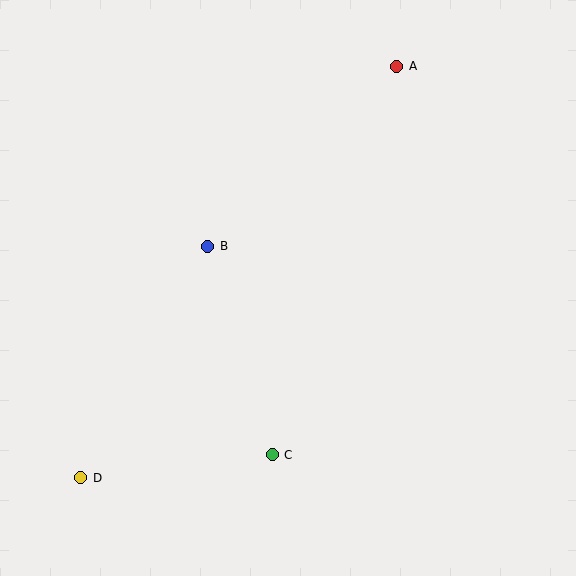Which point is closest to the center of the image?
Point B at (208, 246) is closest to the center.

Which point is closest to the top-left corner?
Point B is closest to the top-left corner.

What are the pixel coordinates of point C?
Point C is at (272, 455).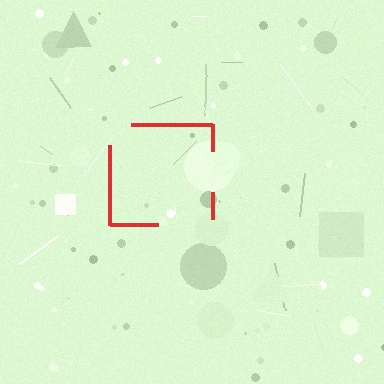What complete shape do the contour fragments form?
The contour fragments form a square.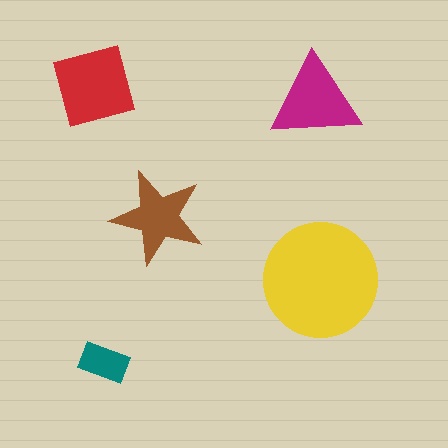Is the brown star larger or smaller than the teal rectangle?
Larger.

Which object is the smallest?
The teal rectangle.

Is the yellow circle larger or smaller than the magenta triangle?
Larger.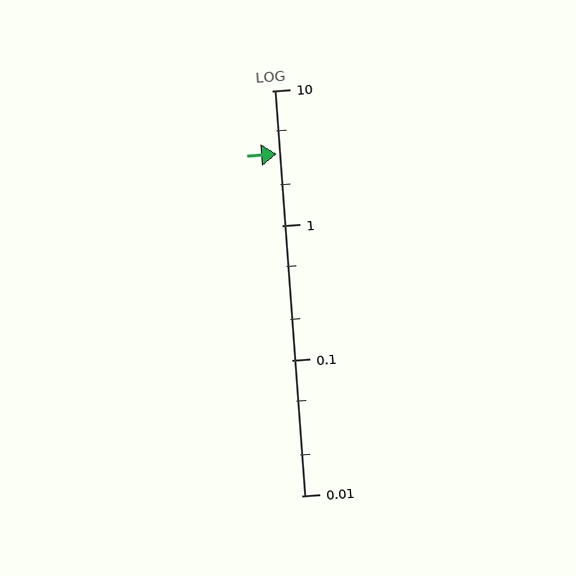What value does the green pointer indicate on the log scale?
The pointer indicates approximately 3.4.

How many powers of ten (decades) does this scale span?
The scale spans 3 decades, from 0.01 to 10.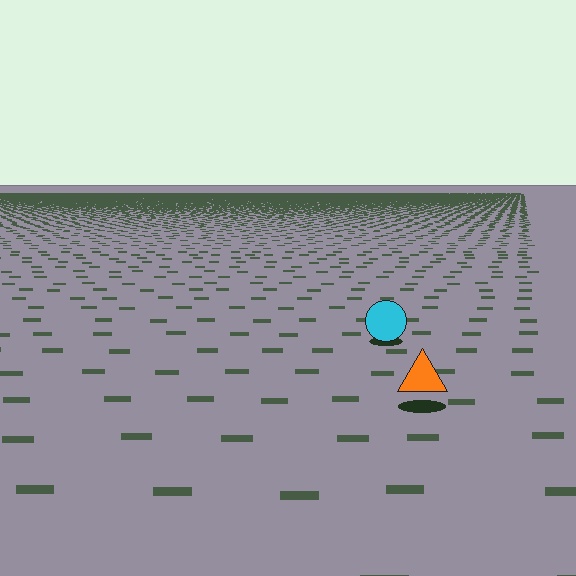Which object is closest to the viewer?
The orange triangle is closest. The texture marks near it are larger and more spread out.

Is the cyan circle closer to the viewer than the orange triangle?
No. The orange triangle is closer — you can tell from the texture gradient: the ground texture is coarser near it.